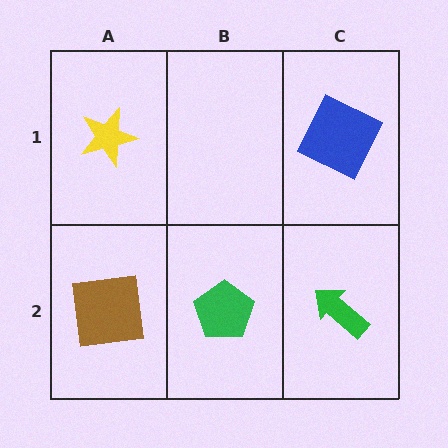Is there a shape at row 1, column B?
No, that cell is empty.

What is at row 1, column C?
A blue square.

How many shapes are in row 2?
3 shapes.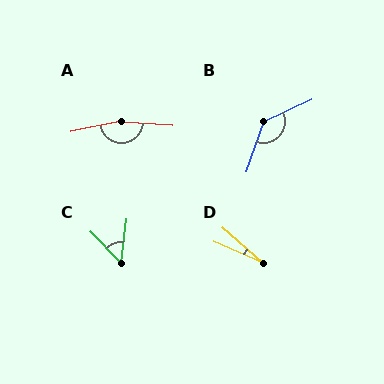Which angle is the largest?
A, at approximately 164 degrees.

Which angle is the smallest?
D, at approximately 18 degrees.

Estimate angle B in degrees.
Approximately 134 degrees.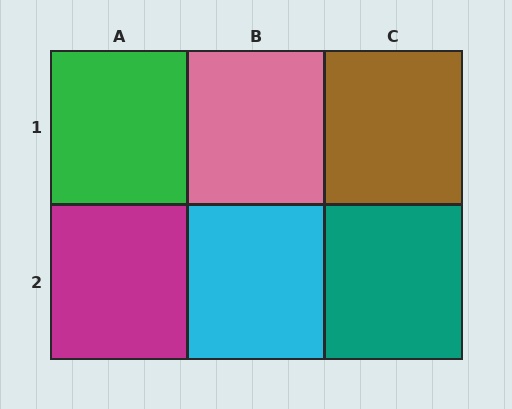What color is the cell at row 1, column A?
Green.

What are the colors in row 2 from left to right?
Magenta, cyan, teal.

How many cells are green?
1 cell is green.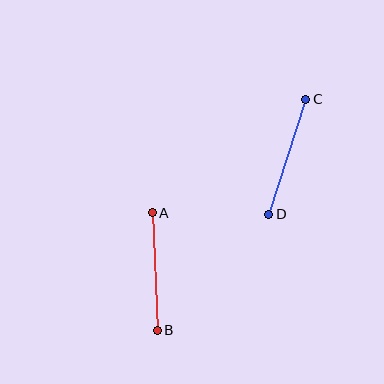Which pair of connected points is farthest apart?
Points C and D are farthest apart.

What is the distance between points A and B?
The distance is approximately 118 pixels.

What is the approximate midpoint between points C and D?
The midpoint is at approximately (287, 157) pixels.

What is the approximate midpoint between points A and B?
The midpoint is at approximately (155, 272) pixels.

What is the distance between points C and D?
The distance is approximately 121 pixels.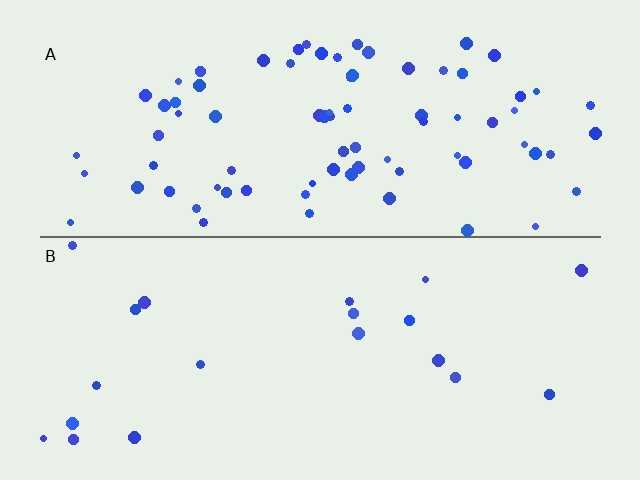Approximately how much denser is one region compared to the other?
Approximately 4.0× — region A over region B.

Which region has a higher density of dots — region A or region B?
A (the top).